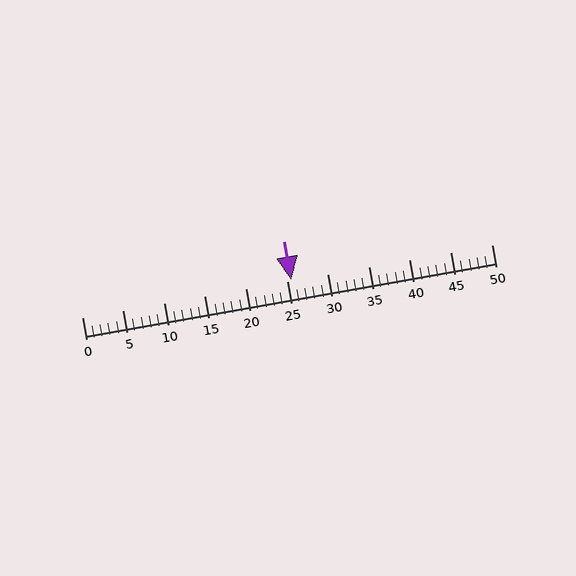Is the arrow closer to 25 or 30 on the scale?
The arrow is closer to 25.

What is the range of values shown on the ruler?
The ruler shows values from 0 to 50.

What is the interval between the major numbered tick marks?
The major tick marks are spaced 5 units apart.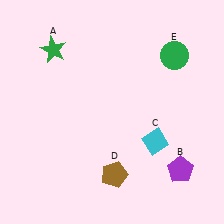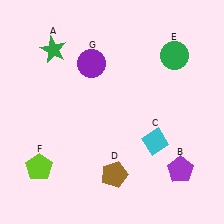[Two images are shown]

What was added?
A lime pentagon (F), a purple circle (G) were added in Image 2.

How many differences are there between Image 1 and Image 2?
There are 2 differences between the two images.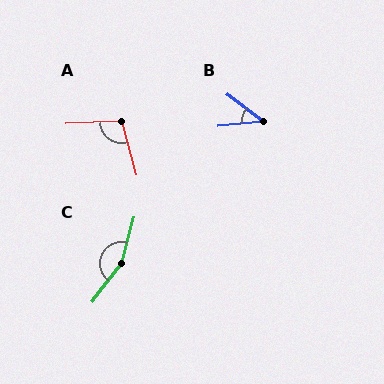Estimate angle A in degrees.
Approximately 102 degrees.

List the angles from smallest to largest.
B (43°), A (102°), C (158°).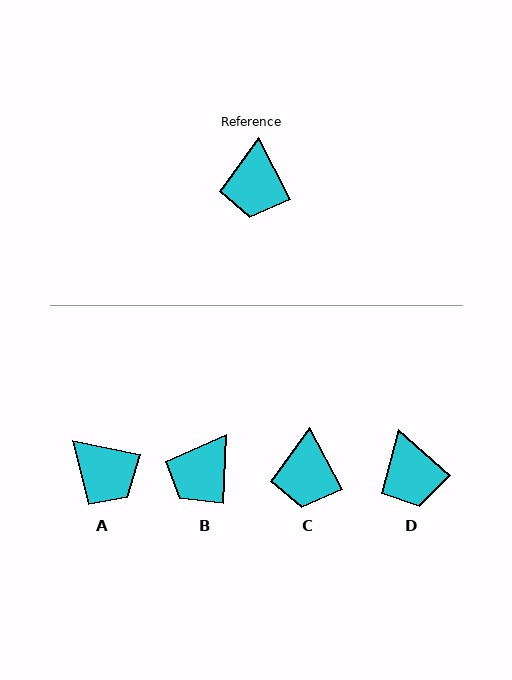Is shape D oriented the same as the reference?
No, it is off by about 21 degrees.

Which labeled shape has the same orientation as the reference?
C.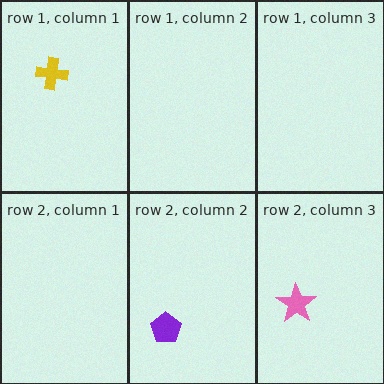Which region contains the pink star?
The row 2, column 3 region.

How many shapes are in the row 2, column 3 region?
1.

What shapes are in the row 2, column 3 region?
The pink star.